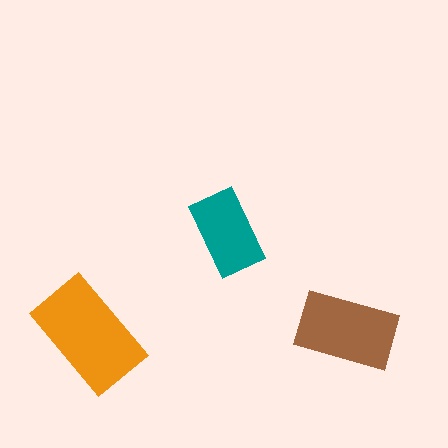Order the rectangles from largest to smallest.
the orange one, the brown one, the teal one.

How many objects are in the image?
There are 3 objects in the image.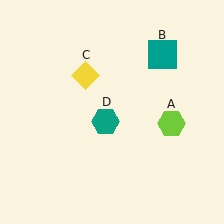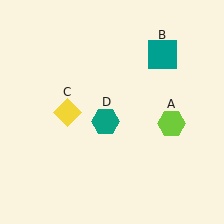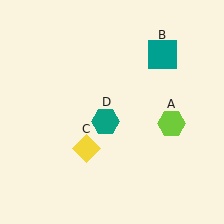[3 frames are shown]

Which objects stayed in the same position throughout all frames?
Lime hexagon (object A) and teal square (object B) and teal hexagon (object D) remained stationary.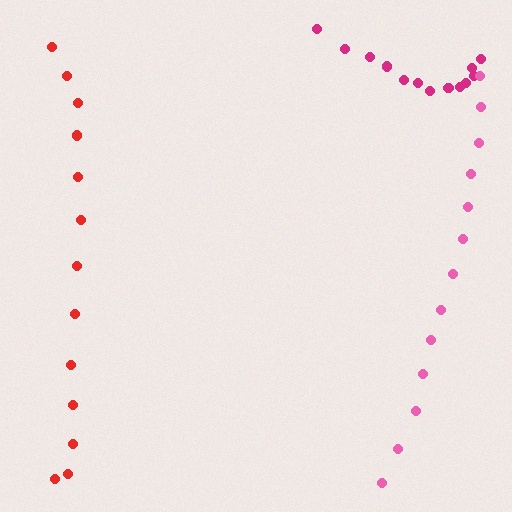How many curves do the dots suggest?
There are 3 distinct paths.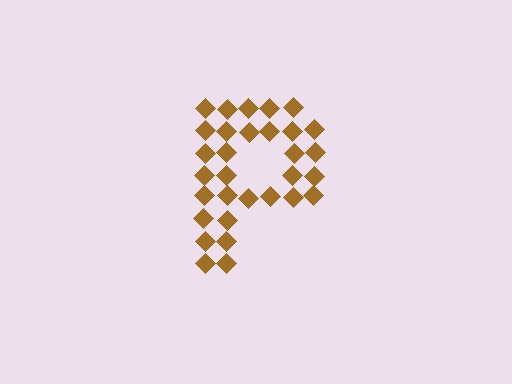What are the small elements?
The small elements are diamonds.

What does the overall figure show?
The overall figure shows the letter P.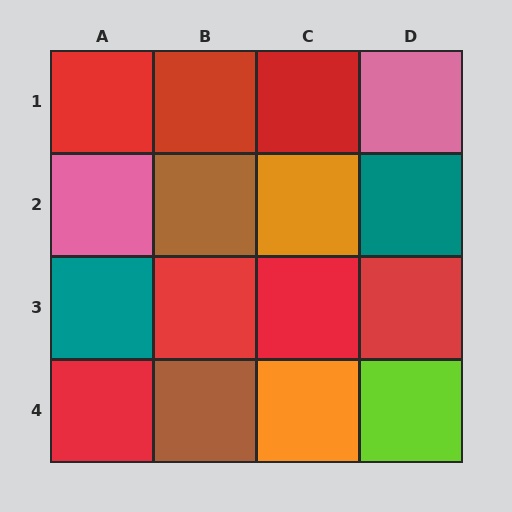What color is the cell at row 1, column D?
Pink.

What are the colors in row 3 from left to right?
Teal, red, red, red.